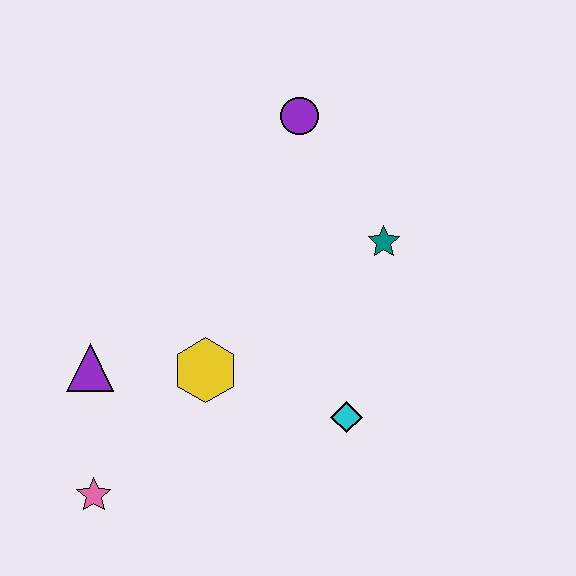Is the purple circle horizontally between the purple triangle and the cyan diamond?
Yes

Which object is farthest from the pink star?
The purple circle is farthest from the pink star.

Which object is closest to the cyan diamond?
The yellow hexagon is closest to the cyan diamond.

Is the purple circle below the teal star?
No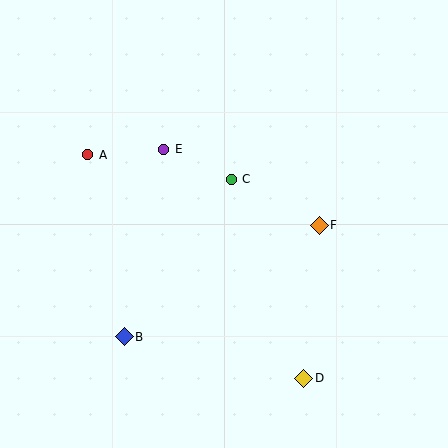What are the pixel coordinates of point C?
Point C is at (231, 179).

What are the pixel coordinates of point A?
Point A is at (88, 155).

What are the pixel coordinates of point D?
Point D is at (304, 378).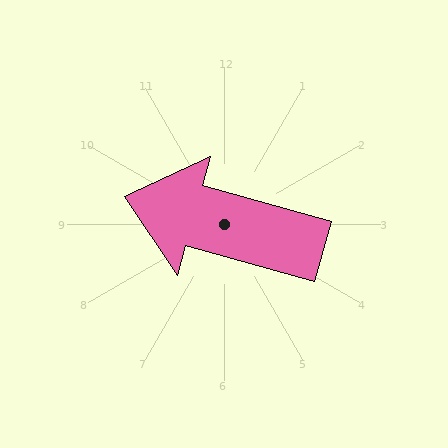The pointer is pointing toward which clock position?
Roughly 10 o'clock.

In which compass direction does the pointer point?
West.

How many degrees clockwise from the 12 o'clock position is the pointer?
Approximately 286 degrees.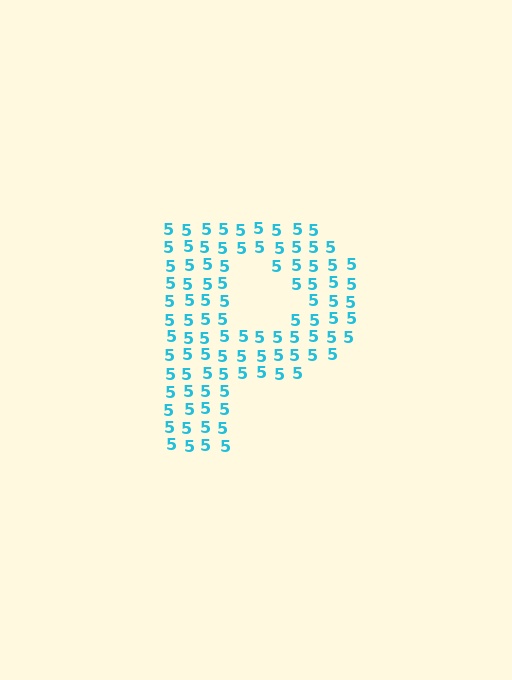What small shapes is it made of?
It is made of small digit 5's.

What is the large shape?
The large shape is the letter P.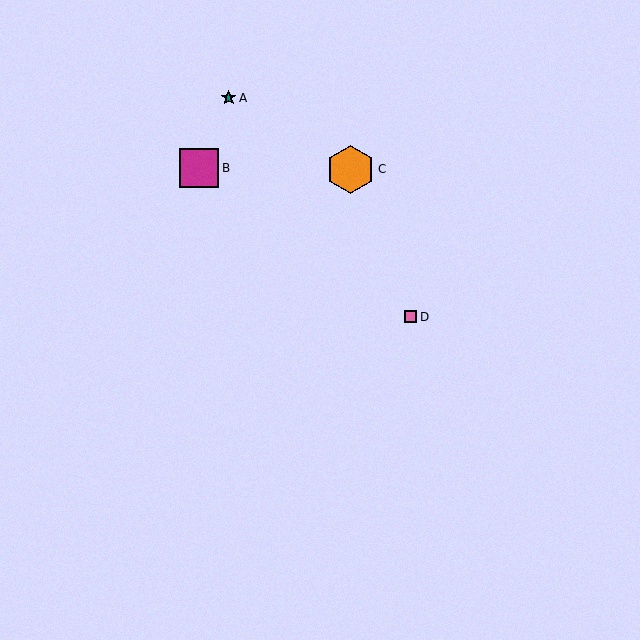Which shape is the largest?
The orange hexagon (labeled C) is the largest.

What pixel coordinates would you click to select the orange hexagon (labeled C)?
Click at (351, 169) to select the orange hexagon C.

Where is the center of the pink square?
The center of the pink square is at (411, 316).